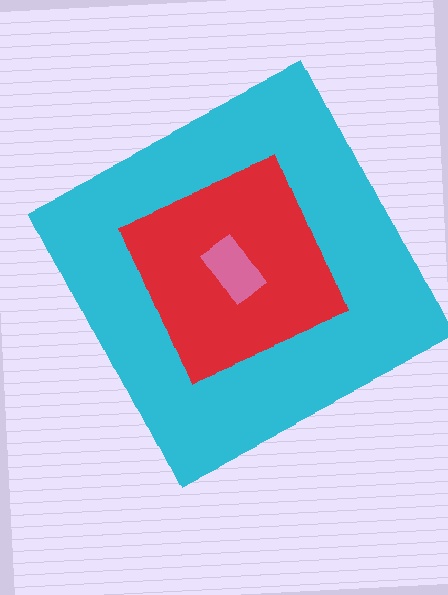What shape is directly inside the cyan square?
The red diamond.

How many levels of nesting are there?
3.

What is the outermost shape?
The cyan square.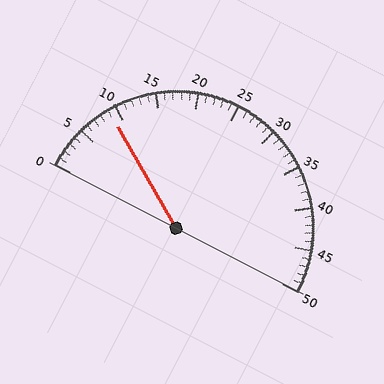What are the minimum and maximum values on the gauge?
The gauge ranges from 0 to 50.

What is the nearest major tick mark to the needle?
The nearest major tick mark is 10.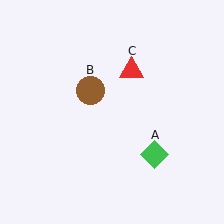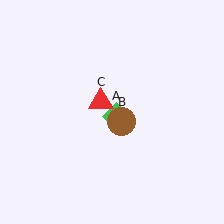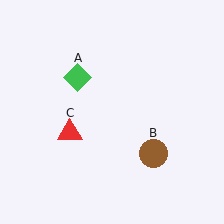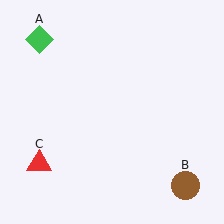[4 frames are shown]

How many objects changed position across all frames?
3 objects changed position: green diamond (object A), brown circle (object B), red triangle (object C).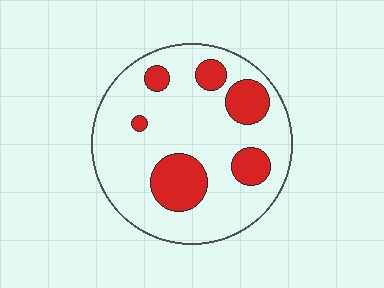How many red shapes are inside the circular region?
6.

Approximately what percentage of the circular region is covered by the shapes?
Approximately 20%.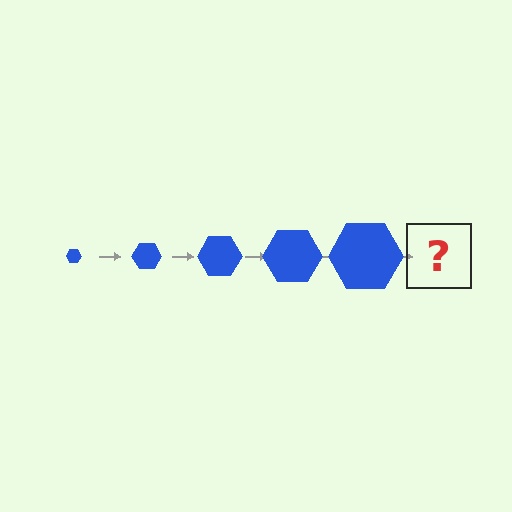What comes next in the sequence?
The next element should be a blue hexagon, larger than the previous one.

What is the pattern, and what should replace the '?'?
The pattern is that the hexagon gets progressively larger each step. The '?' should be a blue hexagon, larger than the previous one.